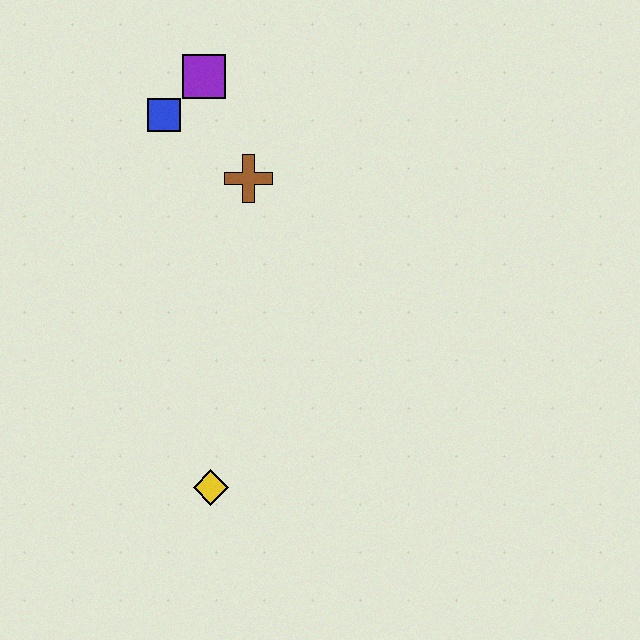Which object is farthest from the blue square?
The yellow diamond is farthest from the blue square.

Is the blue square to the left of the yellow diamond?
Yes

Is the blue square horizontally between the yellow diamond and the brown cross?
No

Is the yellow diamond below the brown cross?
Yes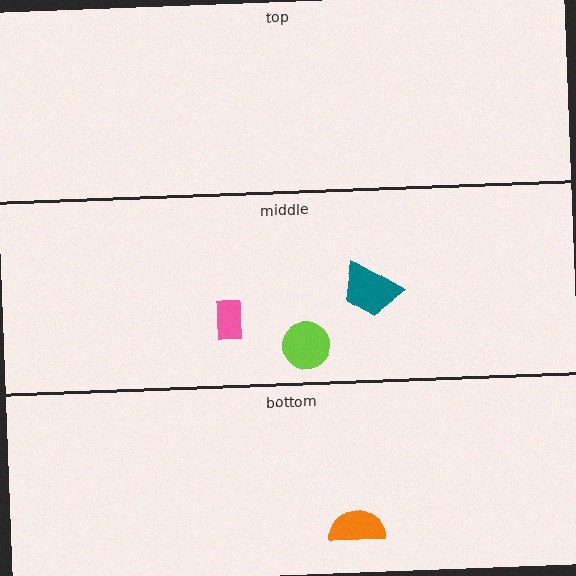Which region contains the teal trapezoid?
The middle region.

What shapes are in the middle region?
The pink rectangle, the lime circle, the teal trapezoid.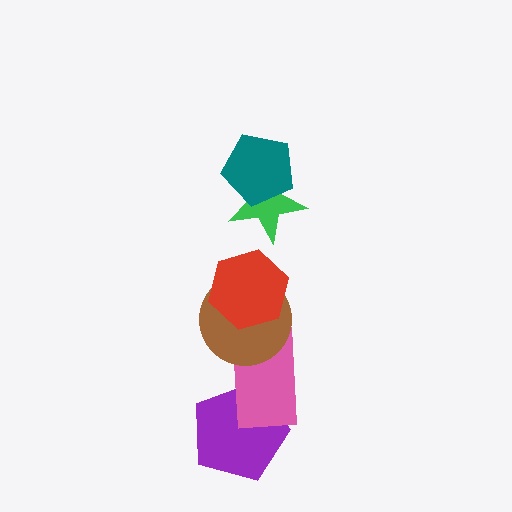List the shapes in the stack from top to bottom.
From top to bottom: the teal pentagon, the green star, the red hexagon, the brown circle, the pink rectangle, the purple pentagon.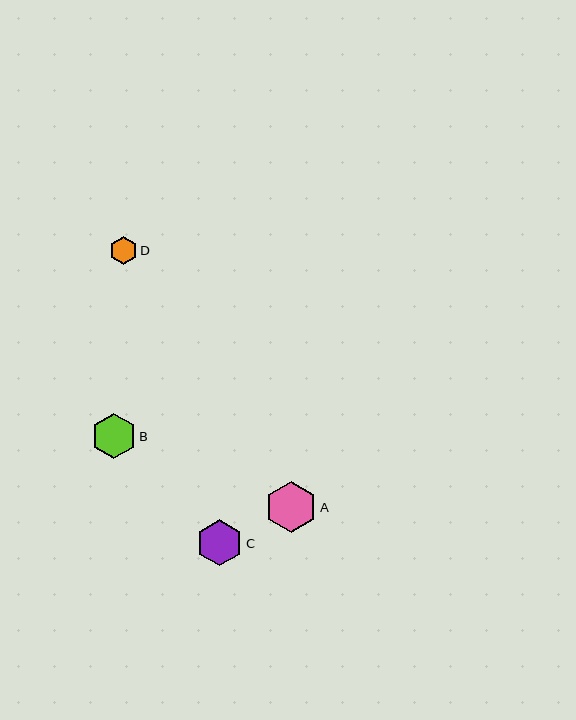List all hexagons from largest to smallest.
From largest to smallest: A, C, B, D.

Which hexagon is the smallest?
Hexagon D is the smallest with a size of approximately 28 pixels.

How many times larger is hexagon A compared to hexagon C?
Hexagon A is approximately 1.1 times the size of hexagon C.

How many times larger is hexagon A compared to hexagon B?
Hexagon A is approximately 1.2 times the size of hexagon B.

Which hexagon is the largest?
Hexagon A is the largest with a size of approximately 52 pixels.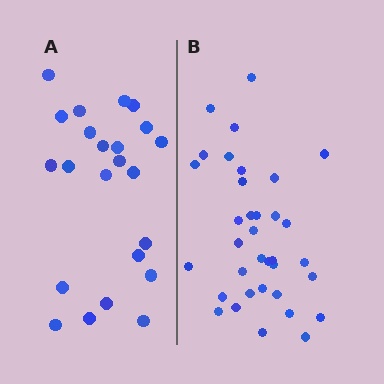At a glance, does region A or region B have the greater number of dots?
Region B (the right region) has more dots.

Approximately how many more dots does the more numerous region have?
Region B has roughly 12 or so more dots than region A.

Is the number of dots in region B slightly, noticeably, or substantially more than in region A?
Region B has substantially more. The ratio is roughly 1.5 to 1.